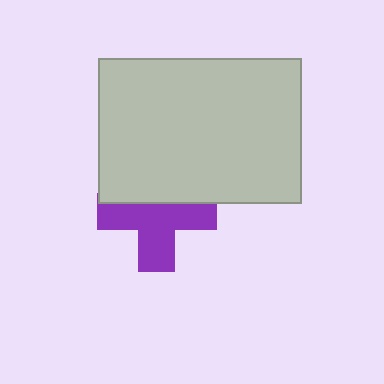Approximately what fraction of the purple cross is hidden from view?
Roughly 37% of the purple cross is hidden behind the light gray rectangle.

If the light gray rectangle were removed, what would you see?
You would see the complete purple cross.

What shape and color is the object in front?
The object in front is a light gray rectangle.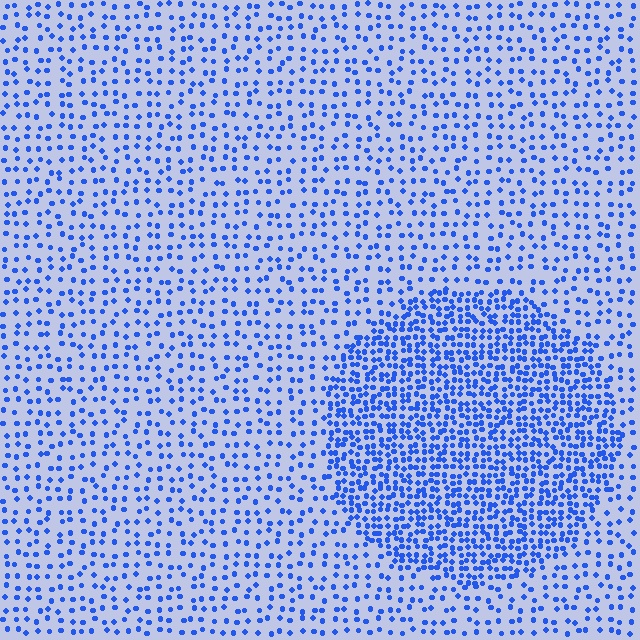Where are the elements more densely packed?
The elements are more densely packed inside the circle boundary.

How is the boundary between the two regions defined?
The boundary is defined by a change in element density (approximately 2.3x ratio). All elements are the same color, size, and shape.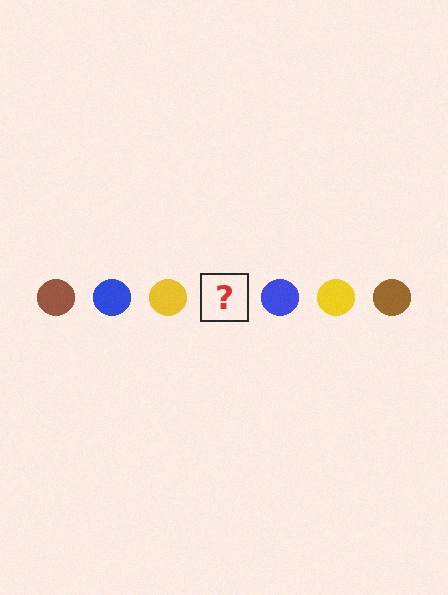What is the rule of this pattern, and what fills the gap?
The rule is that the pattern cycles through brown, blue, yellow circles. The gap should be filled with a brown circle.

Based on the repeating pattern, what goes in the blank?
The blank should be a brown circle.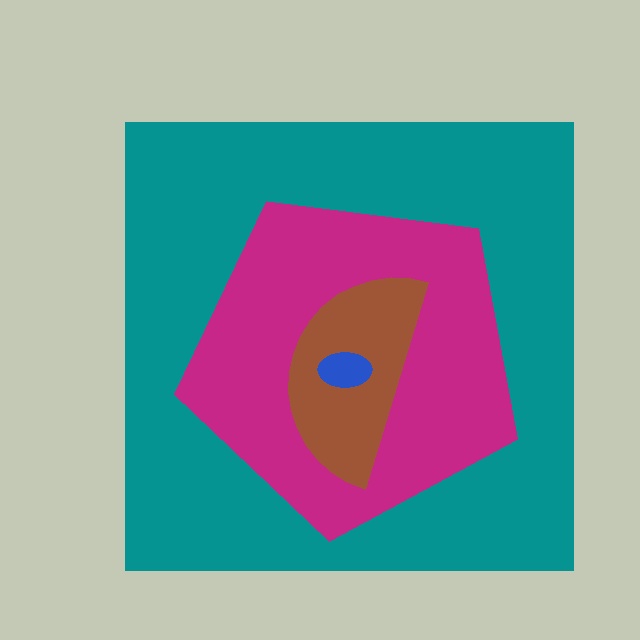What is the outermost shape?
The teal square.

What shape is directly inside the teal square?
The magenta pentagon.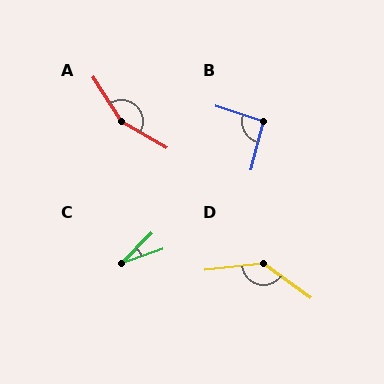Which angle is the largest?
A, at approximately 153 degrees.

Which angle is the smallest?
C, at approximately 26 degrees.